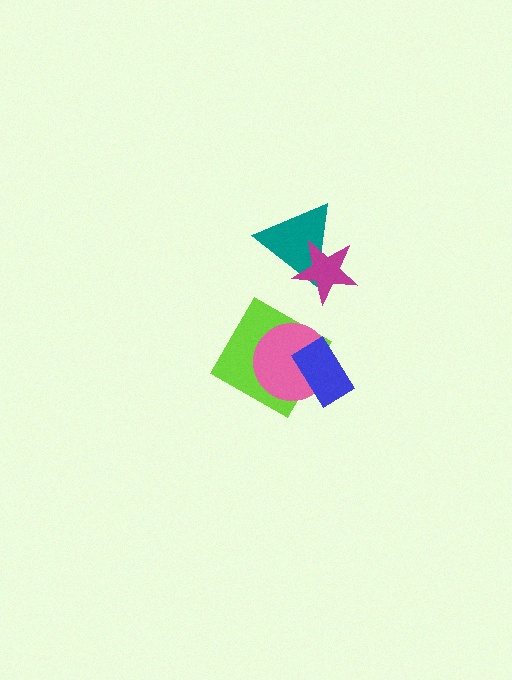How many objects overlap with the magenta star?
1 object overlaps with the magenta star.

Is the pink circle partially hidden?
Yes, it is partially covered by another shape.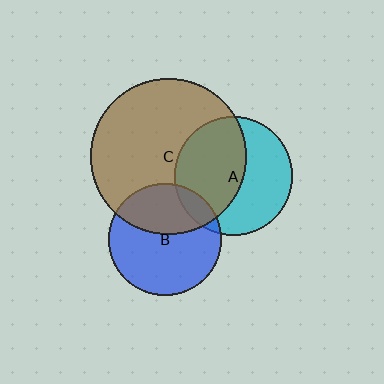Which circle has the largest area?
Circle C (brown).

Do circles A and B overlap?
Yes.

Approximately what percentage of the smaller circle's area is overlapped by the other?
Approximately 10%.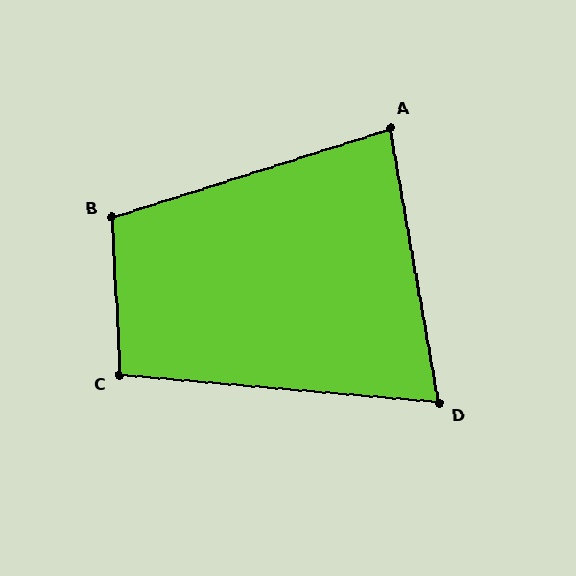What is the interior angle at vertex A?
Approximately 82 degrees (acute).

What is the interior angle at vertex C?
Approximately 98 degrees (obtuse).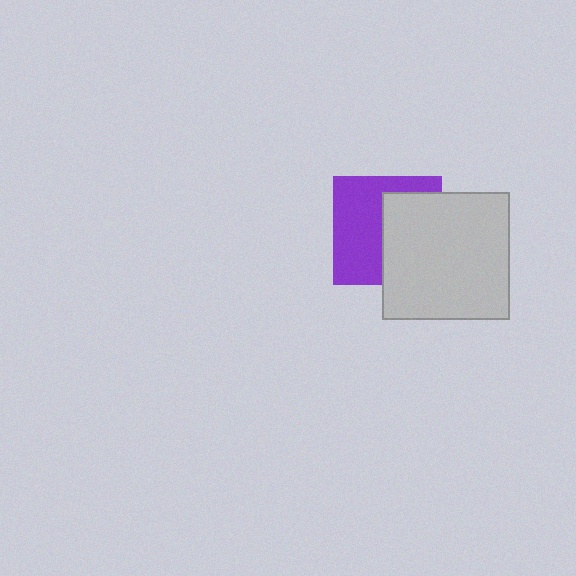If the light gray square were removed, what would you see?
You would see the complete purple square.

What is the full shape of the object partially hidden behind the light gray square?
The partially hidden object is a purple square.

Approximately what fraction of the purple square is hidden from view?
Roughly 47% of the purple square is hidden behind the light gray square.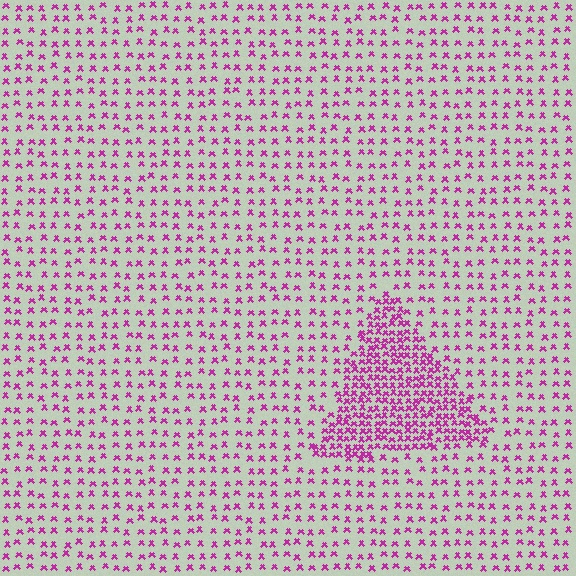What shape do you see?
I see a triangle.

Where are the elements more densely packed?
The elements are more densely packed inside the triangle boundary.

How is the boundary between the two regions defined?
The boundary is defined by a change in element density (approximately 2.6x ratio). All elements are the same color, size, and shape.